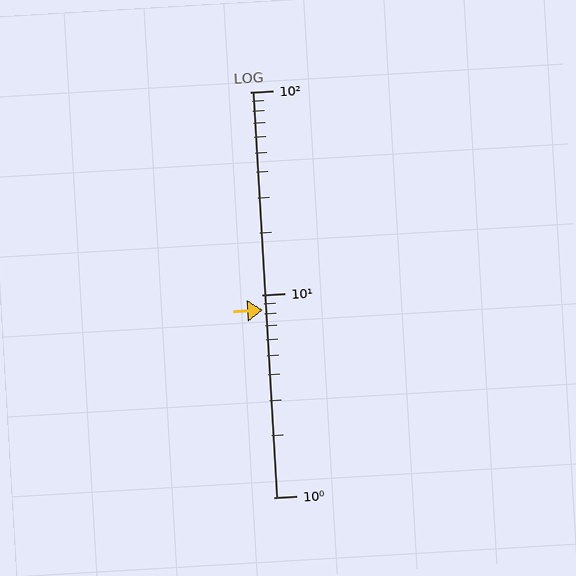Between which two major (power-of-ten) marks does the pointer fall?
The pointer is between 1 and 10.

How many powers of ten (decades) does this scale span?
The scale spans 2 decades, from 1 to 100.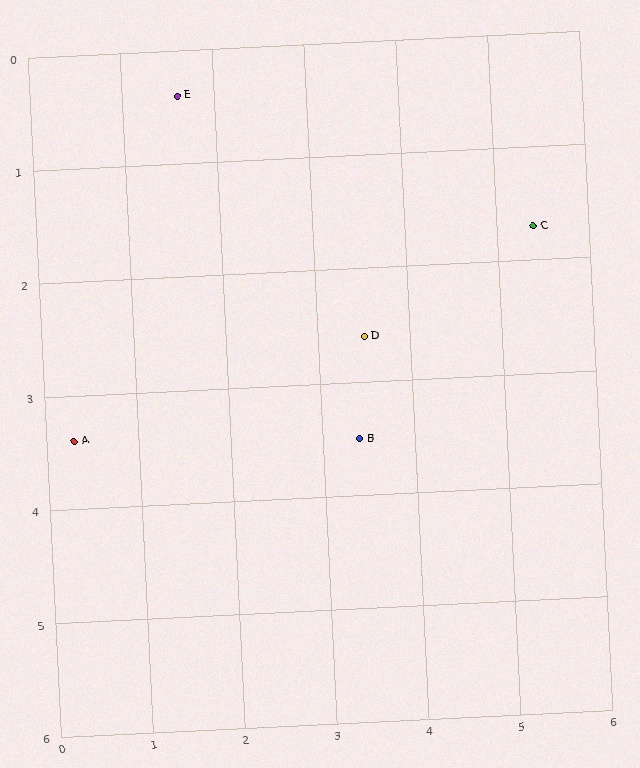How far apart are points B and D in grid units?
Points B and D are about 0.9 grid units apart.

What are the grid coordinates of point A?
Point A is at approximately (0.3, 3.4).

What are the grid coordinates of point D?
Point D is at approximately (3.5, 2.6).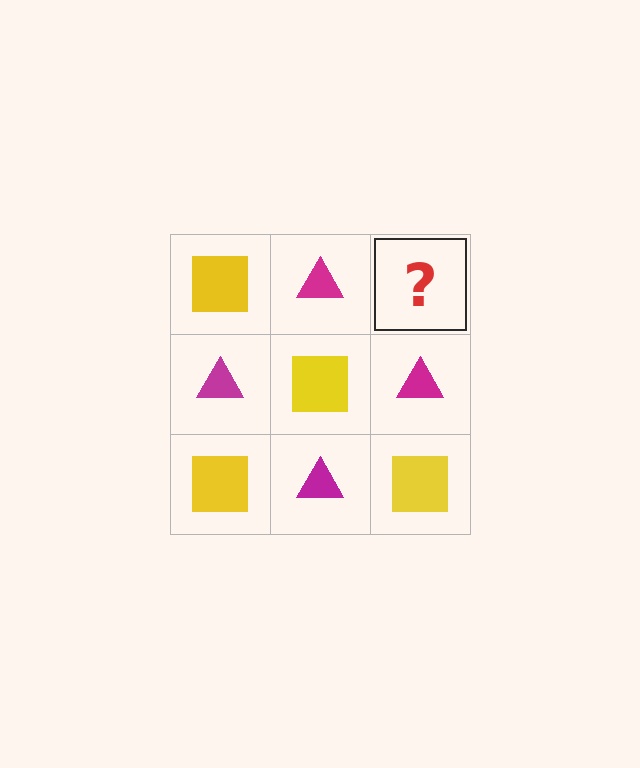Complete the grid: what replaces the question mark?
The question mark should be replaced with a yellow square.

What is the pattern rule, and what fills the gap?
The rule is that it alternates yellow square and magenta triangle in a checkerboard pattern. The gap should be filled with a yellow square.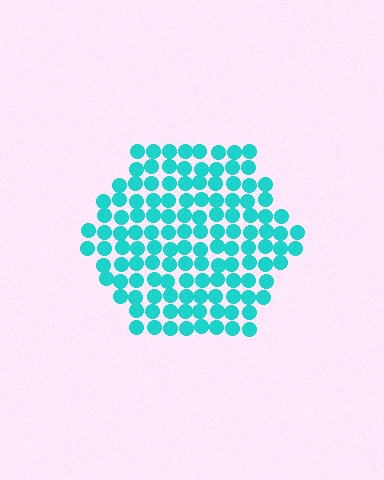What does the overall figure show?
The overall figure shows a hexagon.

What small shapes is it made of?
It is made of small circles.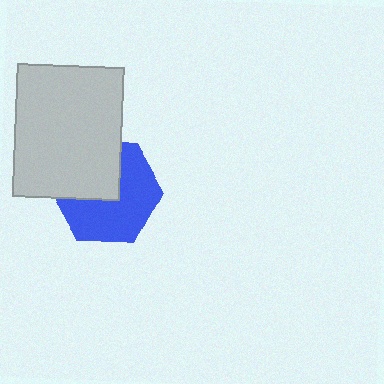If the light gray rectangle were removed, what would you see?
You would see the complete blue hexagon.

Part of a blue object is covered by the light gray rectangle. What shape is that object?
It is a hexagon.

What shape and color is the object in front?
The object in front is a light gray rectangle.